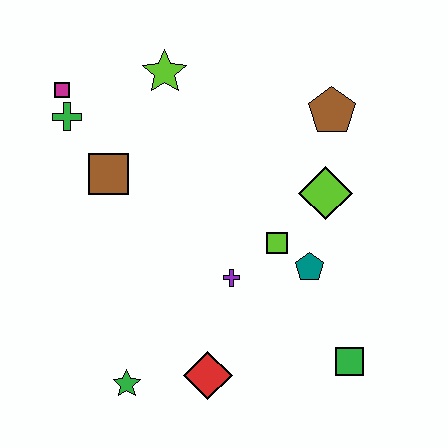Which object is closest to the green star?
The red diamond is closest to the green star.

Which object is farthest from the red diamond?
The magenta square is farthest from the red diamond.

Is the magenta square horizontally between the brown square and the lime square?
No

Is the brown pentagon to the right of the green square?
No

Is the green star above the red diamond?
No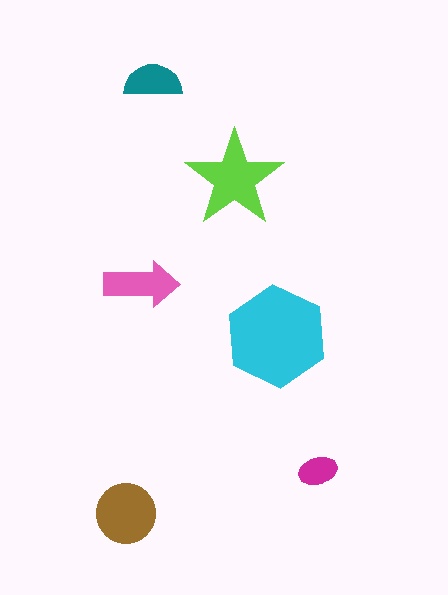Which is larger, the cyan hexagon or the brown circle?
The cyan hexagon.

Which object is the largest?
The cyan hexagon.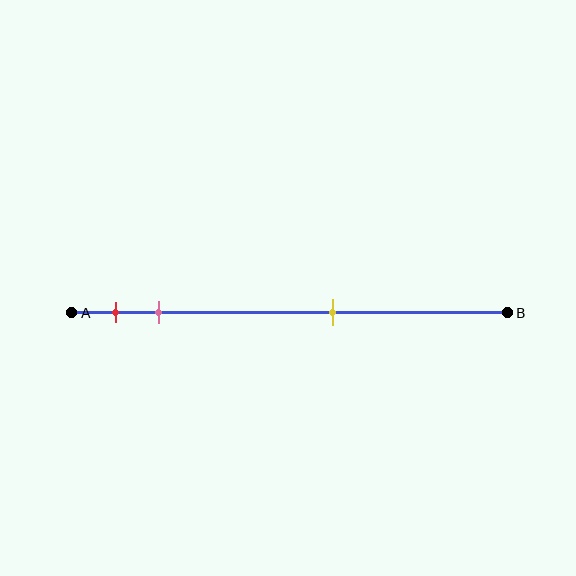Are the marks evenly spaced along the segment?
No, the marks are not evenly spaced.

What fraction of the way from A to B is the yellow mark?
The yellow mark is approximately 60% (0.6) of the way from A to B.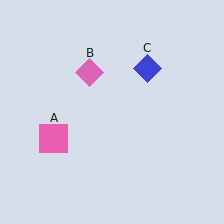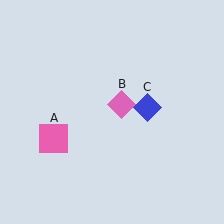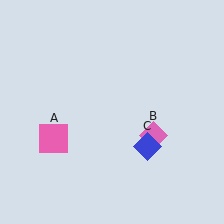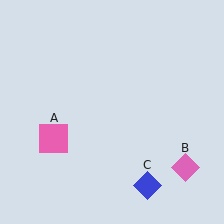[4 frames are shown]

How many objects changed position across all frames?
2 objects changed position: pink diamond (object B), blue diamond (object C).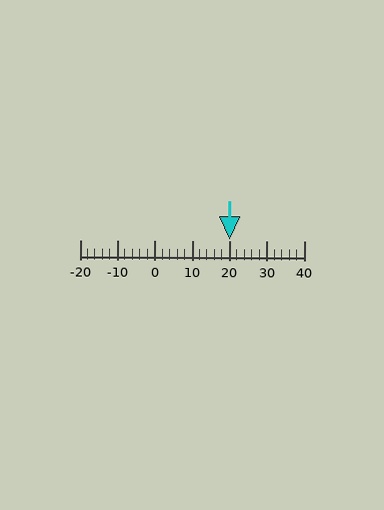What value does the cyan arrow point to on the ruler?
The cyan arrow points to approximately 20.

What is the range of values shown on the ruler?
The ruler shows values from -20 to 40.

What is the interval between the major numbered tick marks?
The major tick marks are spaced 10 units apart.